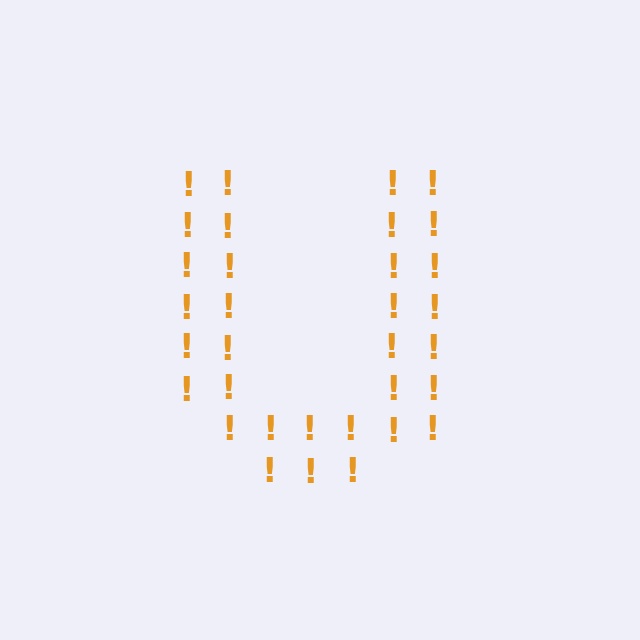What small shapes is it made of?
It is made of small exclamation marks.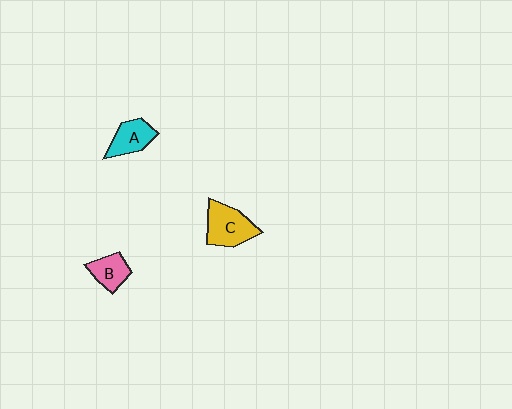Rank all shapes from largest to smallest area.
From largest to smallest: C (yellow), A (cyan), B (pink).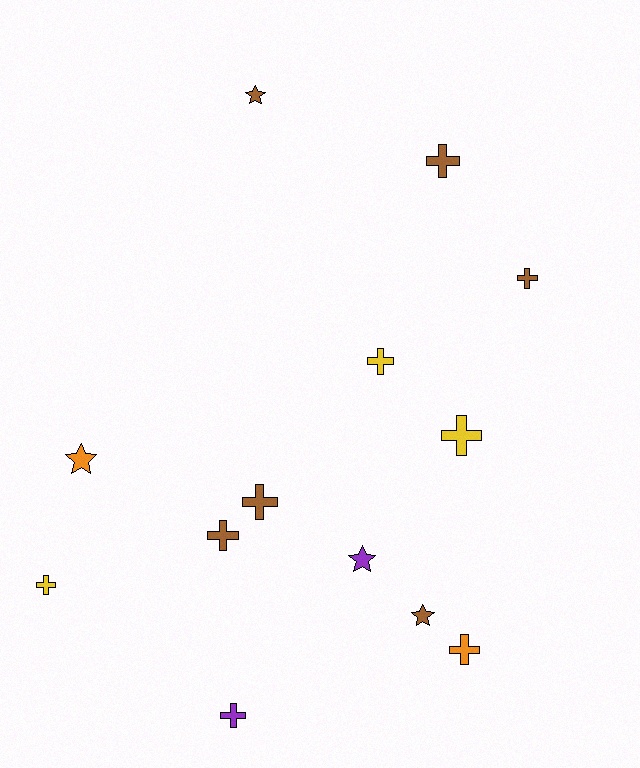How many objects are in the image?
There are 13 objects.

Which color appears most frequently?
Brown, with 6 objects.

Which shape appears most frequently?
Cross, with 9 objects.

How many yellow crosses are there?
There are 3 yellow crosses.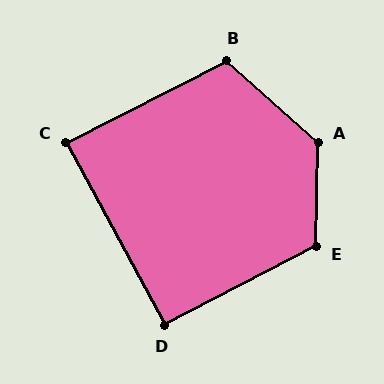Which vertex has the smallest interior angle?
C, at approximately 88 degrees.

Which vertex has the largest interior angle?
A, at approximately 131 degrees.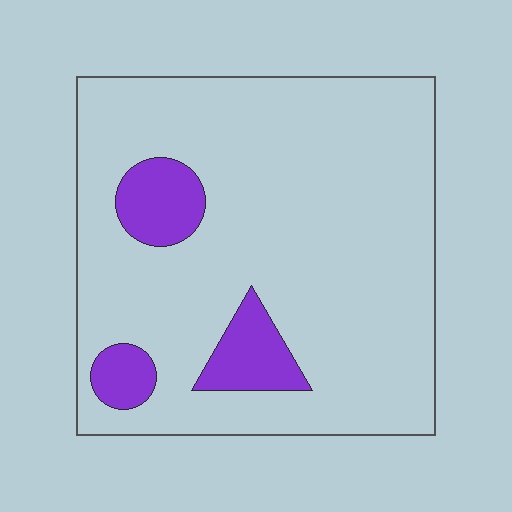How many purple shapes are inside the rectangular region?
3.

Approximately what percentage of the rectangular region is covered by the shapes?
Approximately 15%.